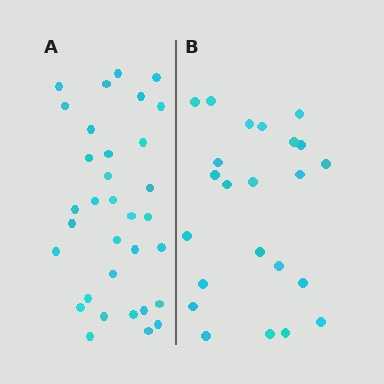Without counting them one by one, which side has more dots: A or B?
Region A (the left region) has more dots.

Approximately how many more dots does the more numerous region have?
Region A has roughly 10 or so more dots than region B.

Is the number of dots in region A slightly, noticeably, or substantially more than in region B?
Region A has noticeably more, but not dramatically so. The ratio is roughly 1.4 to 1.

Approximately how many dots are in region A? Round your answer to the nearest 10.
About 30 dots. (The exact count is 33, which rounds to 30.)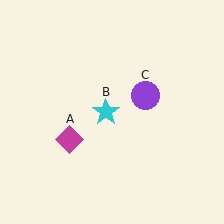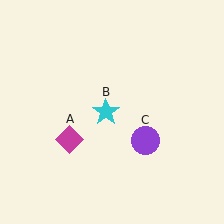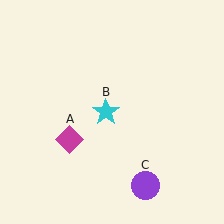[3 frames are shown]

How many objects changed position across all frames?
1 object changed position: purple circle (object C).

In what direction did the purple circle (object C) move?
The purple circle (object C) moved down.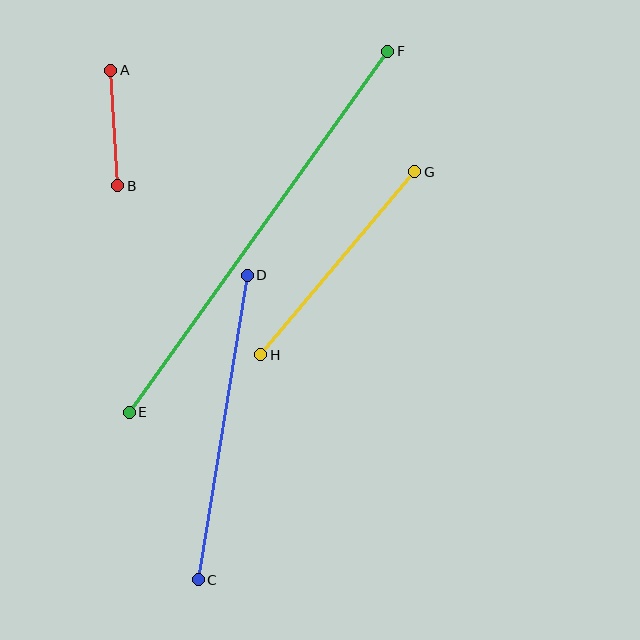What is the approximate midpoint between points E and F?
The midpoint is at approximately (259, 232) pixels.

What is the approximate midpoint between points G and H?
The midpoint is at approximately (338, 263) pixels.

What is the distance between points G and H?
The distance is approximately 239 pixels.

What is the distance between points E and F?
The distance is approximately 444 pixels.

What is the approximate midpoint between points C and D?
The midpoint is at approximately (223, 428) pixels.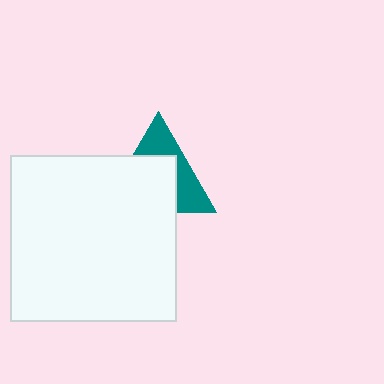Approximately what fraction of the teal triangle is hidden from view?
Roughly 59% of the teal triangle is hidden behind the white square.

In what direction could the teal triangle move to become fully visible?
The teal triangle could move up. That would shift it out from behind the white square entirely.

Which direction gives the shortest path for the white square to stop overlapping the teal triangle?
Moving down gives the shortest separation.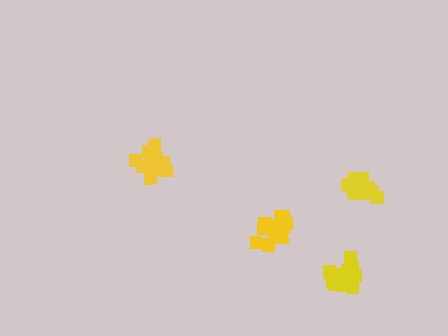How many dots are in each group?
Group 1: 14 dots, Group 2: 14 dots, Group 3: 14 dots, Group 4: 17 dots (59 total).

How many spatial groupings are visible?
There are 4 spatial groupings.